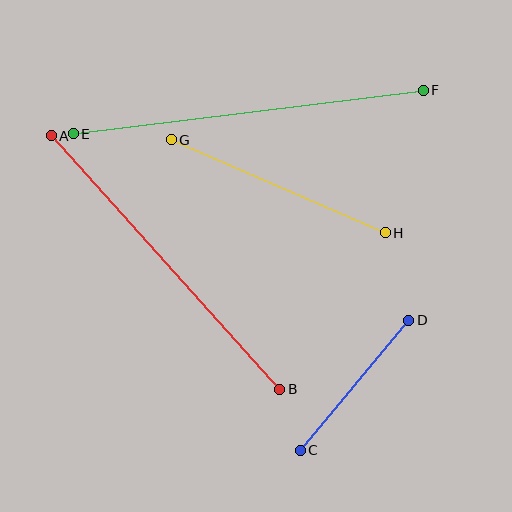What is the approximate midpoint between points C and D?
The midpoint is at approximately (354, 385) pixels.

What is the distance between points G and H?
The distance is approximately 233 pixels.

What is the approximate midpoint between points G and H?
The midpoint is at approximately (278, 186) pixels.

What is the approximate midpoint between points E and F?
The midpoint is at approximately (248, 112) pixels.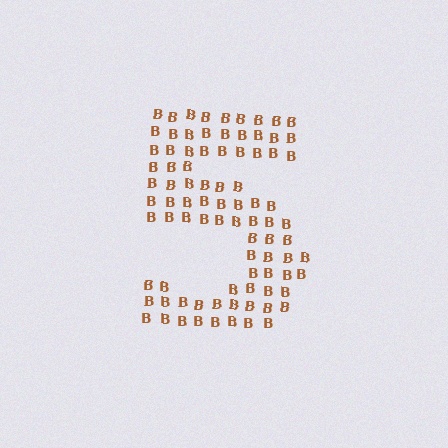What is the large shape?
The large shape is the digit 5.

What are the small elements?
The small elements are letter B's.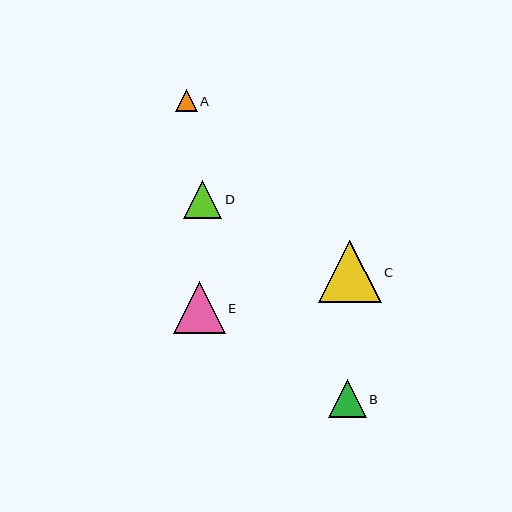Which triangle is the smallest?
Triangle A is the smallest with a size of approximately 22 pixels.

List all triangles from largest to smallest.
From largest to smallest: C, E, D, B, A.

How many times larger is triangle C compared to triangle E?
Triangle C is approximately 1.2 times the size of triangle E.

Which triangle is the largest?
Triangle C is the largest with a size of approximately 63 pixels.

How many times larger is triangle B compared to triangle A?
Triangle B is approximately 1.7 times the size of triangle A.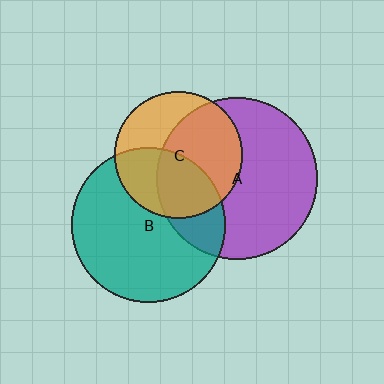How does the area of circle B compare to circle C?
Approximately 1.5 times.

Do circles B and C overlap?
Yes.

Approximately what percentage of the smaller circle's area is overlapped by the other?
Approximately 40%.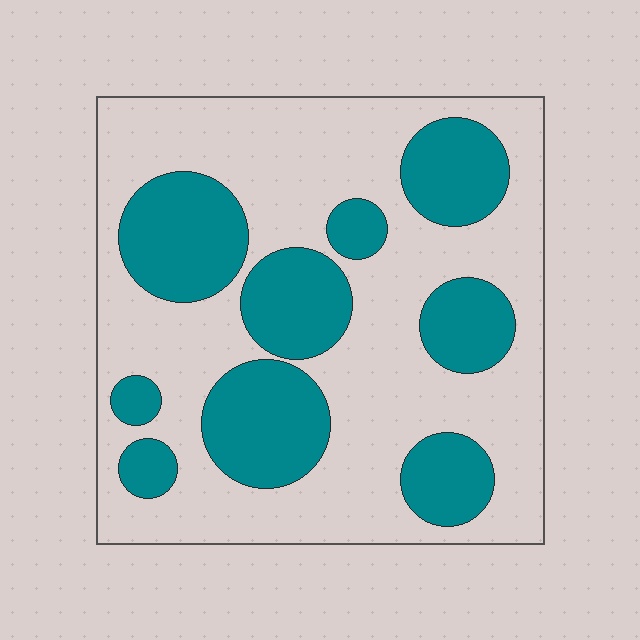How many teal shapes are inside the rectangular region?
9.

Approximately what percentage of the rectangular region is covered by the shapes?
Approximately 35%.